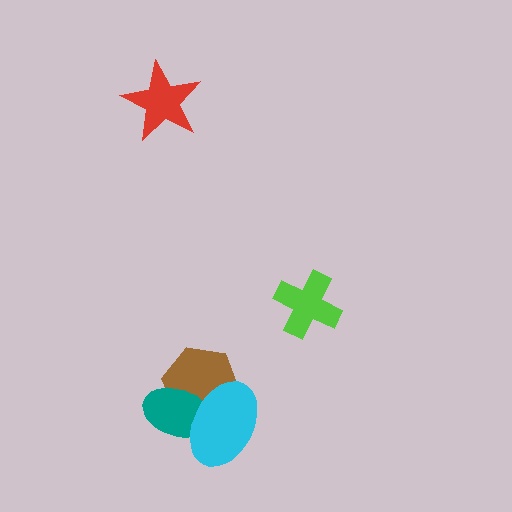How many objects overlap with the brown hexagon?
2 objects overlap with the brown hexagon.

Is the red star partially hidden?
No, no other shape covers it.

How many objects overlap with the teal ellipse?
2 objects overlap with the teal ellipse.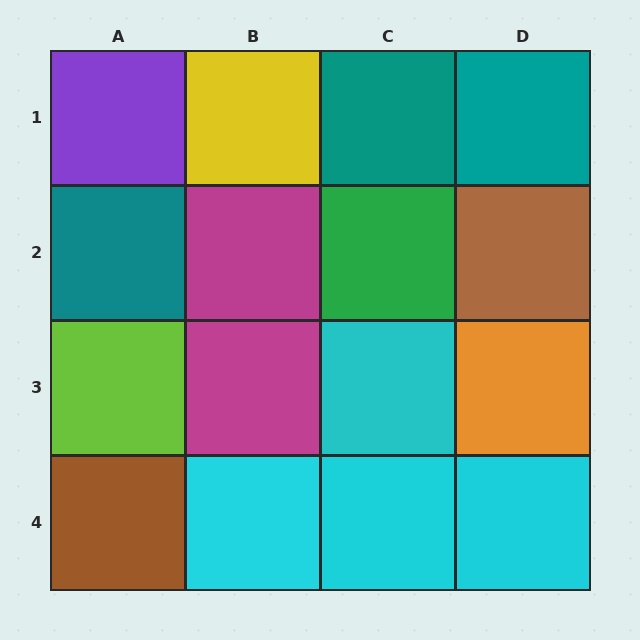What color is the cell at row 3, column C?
Cyan.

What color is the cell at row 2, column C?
Green.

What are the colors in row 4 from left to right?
Brown, cyan, cyan, cyan.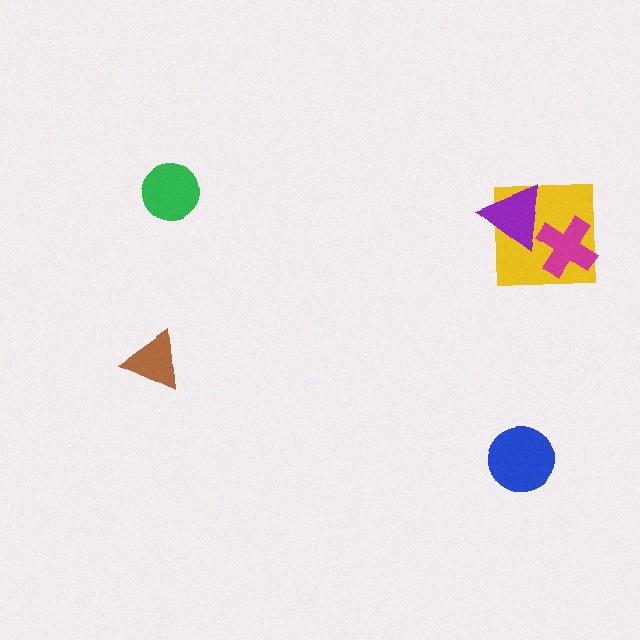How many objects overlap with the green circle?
0 objects overlap with the green circle.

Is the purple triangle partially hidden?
Yes, it is partially covered by another shape.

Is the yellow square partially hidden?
Yes, it is partially covered by another shape.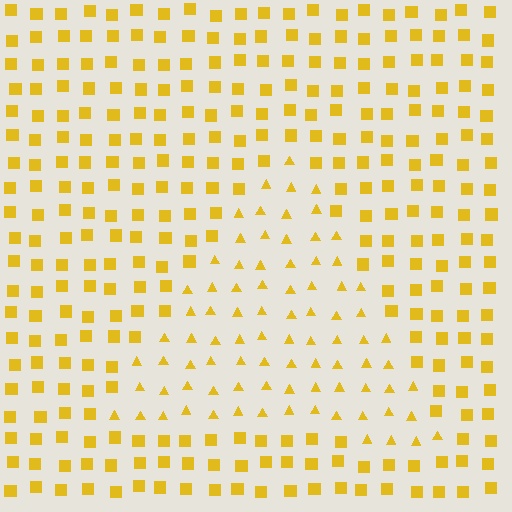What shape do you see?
I see a triangle.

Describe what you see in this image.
The image is filled with small yellow elements arranged in a uniform grid. A triangle-shaped region contains triangles, while the surrounding area contains squares. The boundary is defined purely by the change in element shape.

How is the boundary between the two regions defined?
The boundary is defined by a change in element shape: triangles inside vs. squares outside. All elements share the same color and spacing.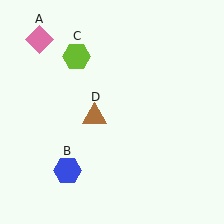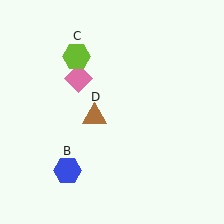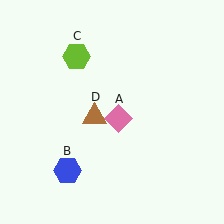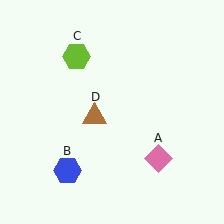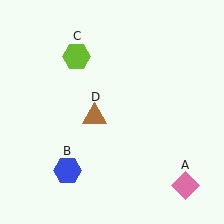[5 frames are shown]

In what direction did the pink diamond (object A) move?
The pink diamond (object A) moved down and to the right.